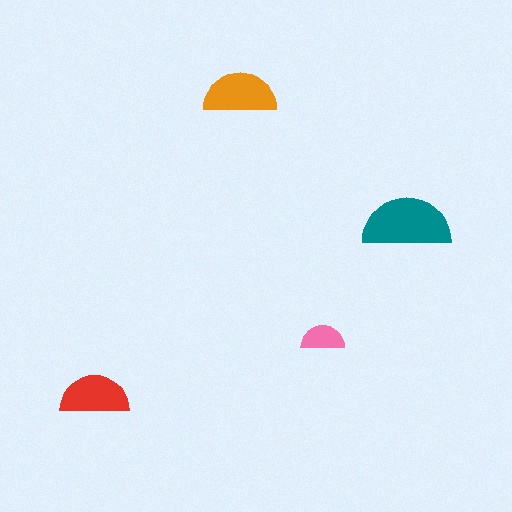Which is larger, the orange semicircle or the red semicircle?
The orange one.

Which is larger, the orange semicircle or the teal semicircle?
The teal one.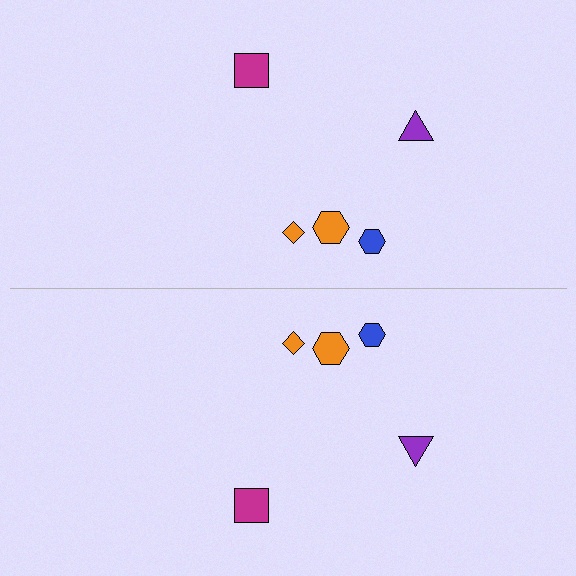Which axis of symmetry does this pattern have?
The pattern has a horizontal axis of symmetry running through the center of the image.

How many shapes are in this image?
There are 10 shapes in this image.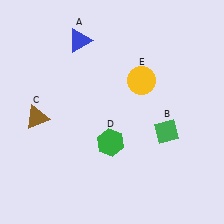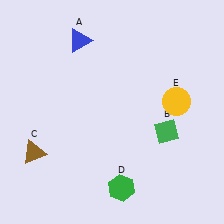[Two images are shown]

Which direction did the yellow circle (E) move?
The yellow circle (E) moved right.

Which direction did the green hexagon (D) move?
The green hexagon (D) moved down.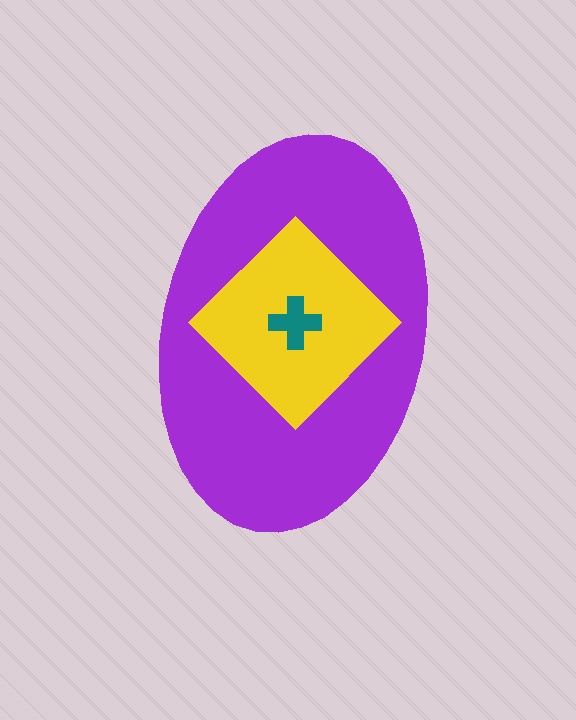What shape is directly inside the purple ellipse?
The yellow diamond.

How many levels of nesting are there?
3.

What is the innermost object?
The teal cross.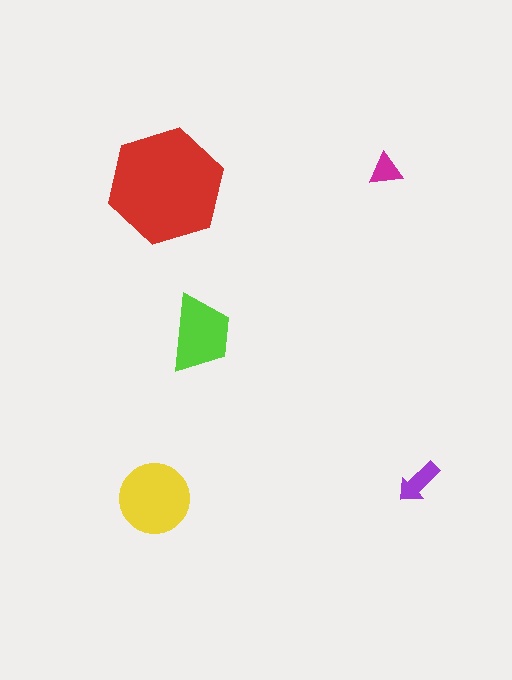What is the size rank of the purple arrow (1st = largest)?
4th.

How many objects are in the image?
There are 5 objects in the image.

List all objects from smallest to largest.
The magenta triangle, the purple arrow, the lime trapezoid, the yellow circle, the red hexagon.